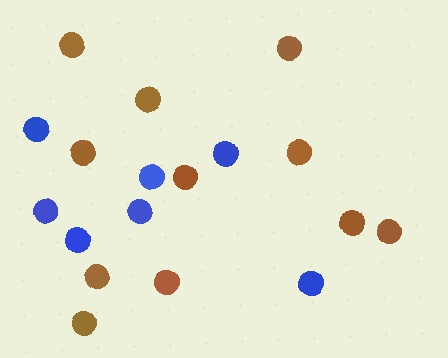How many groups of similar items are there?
There are 2 groups: one group of brown circles (11) and one group of blue circles (7).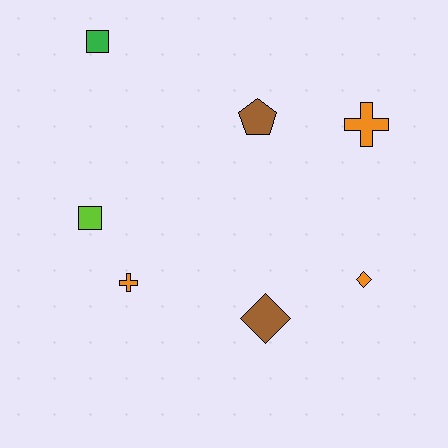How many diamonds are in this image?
There are 2 diamonds.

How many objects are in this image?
There are 7 objects.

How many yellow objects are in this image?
There are no yellow objects.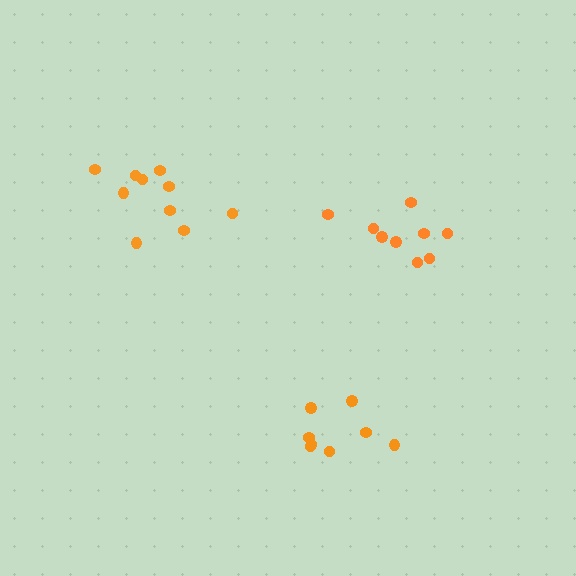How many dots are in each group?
Group 1: 9 dots, Group 2: 10 dots, Group 3: 8 dots (27 total).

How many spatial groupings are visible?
There are 3 spatial groupings.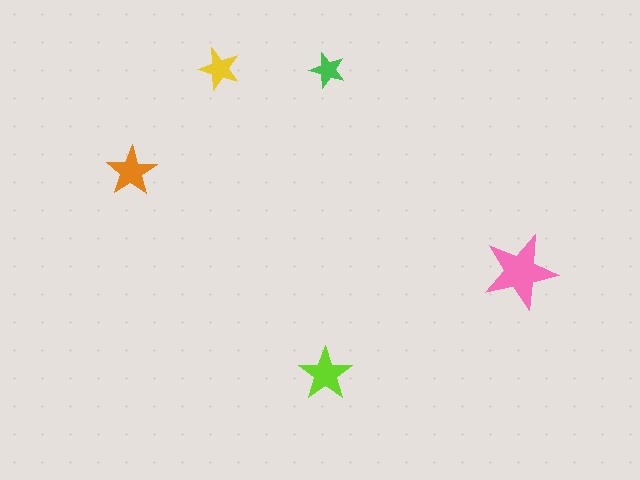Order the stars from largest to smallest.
the pink one, the lime one, the orange one, the yellow one, the green one.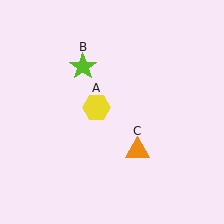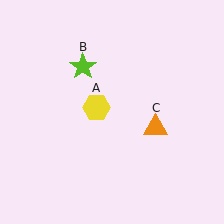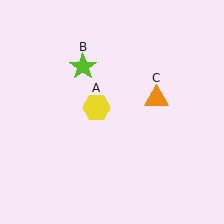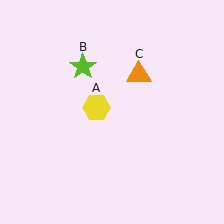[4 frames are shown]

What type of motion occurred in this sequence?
The orange triangle (object C) rotated counterclockwise around the center of the scene.